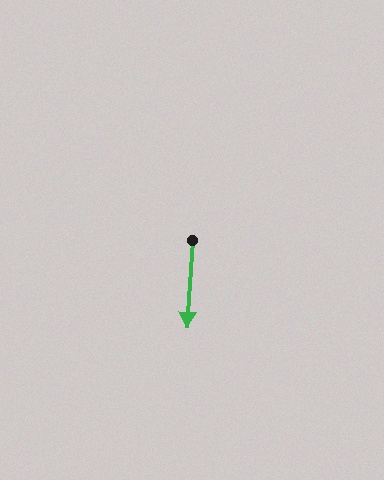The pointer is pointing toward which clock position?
Roughly 6 o'clock.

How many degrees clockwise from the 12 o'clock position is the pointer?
Approximately 184 degrees.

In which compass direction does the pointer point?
South.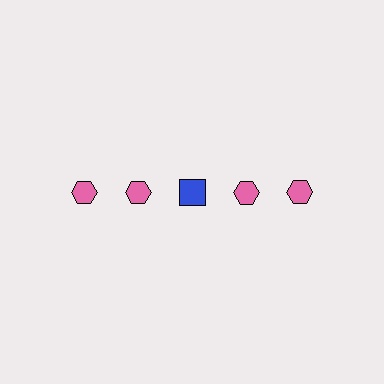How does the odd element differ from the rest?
It differs in both color (blue instead of pink) and shape (square instead of hexagon).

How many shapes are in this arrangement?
There are 5 shapes arranged in a grid pattern.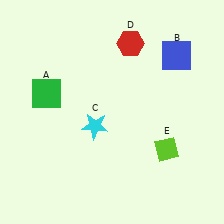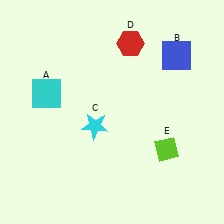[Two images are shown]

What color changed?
The square (A) changed from green in Image 1 to cyan in Image 2.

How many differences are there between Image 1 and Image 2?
There is 1 difference between the two images.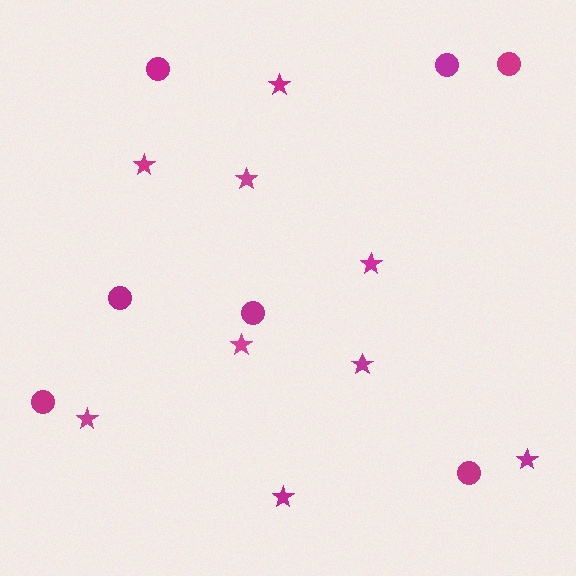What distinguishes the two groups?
There are 2 groups: one group of circles (7) and one group of stars (9).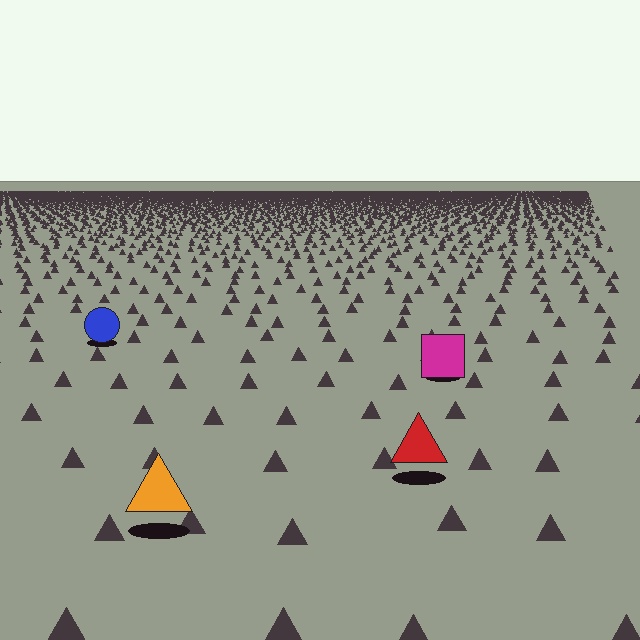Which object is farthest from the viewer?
The blue circle is farthest from the viewer. It appears smaller and the ground texture around it is denser.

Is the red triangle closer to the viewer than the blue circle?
Yes. The red triangle is closer — you can tell from the texture gradient: the ground texture is coarser near it.